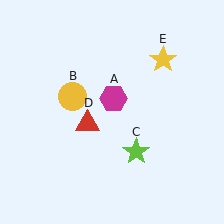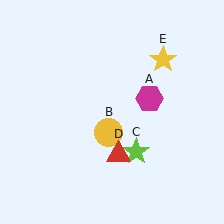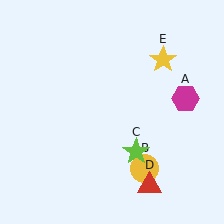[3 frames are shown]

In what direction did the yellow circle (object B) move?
The yellow circle (object B) moved down and to the right.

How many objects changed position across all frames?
3 objects changed position: magenta hexagon (object A), yellow circle (object B), red triangle (object D).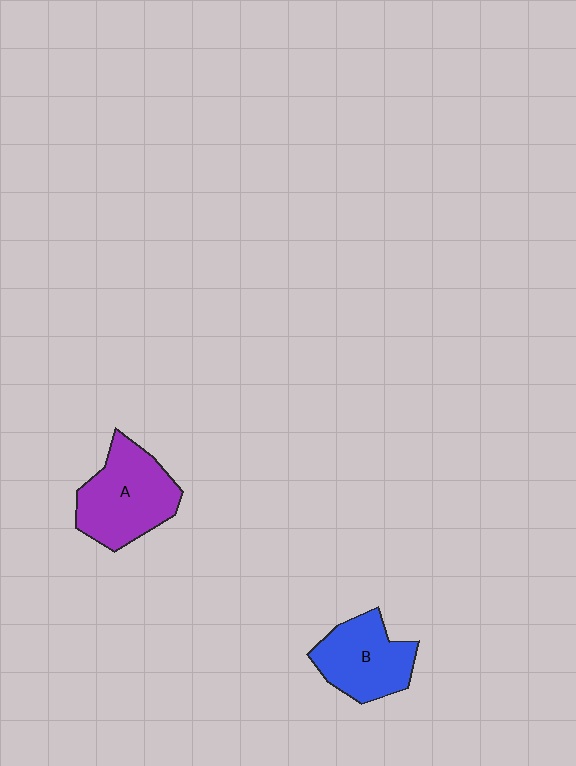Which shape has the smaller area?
Shape B (blue).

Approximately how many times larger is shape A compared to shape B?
Approximately 1.2 times.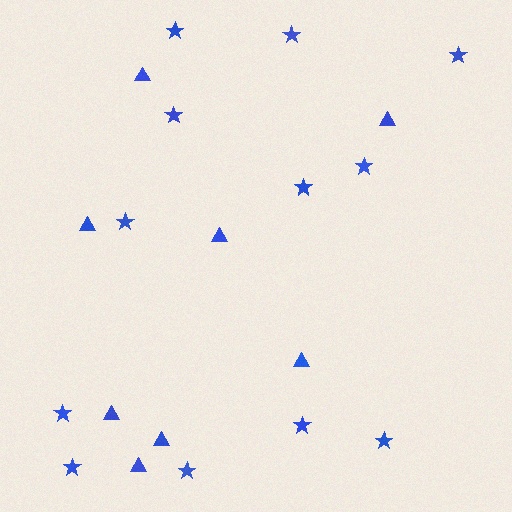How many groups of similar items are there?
There are 2 groups: one group of triangles (8) and one group of stars (12).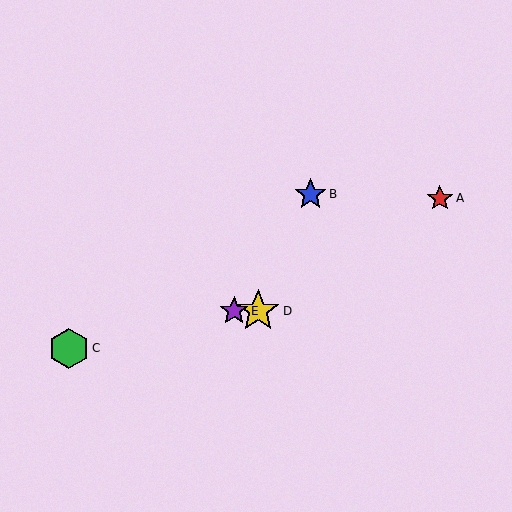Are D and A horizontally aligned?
No, D is at y≈311 and A is at y≈198.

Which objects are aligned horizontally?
Objects D, E are aligned horizontally.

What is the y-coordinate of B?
Object B is at y≈194.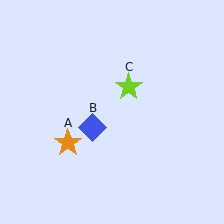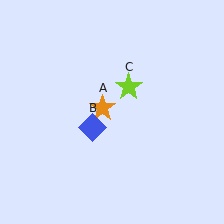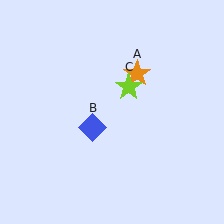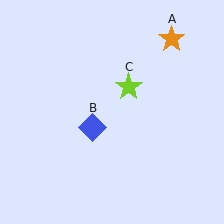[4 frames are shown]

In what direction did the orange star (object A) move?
The orange star (object A) moved up and to the right.